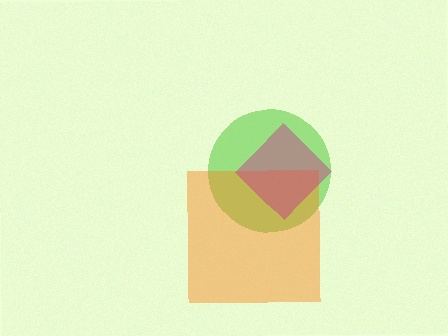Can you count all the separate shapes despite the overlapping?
Yes, there are 3 separate shapes.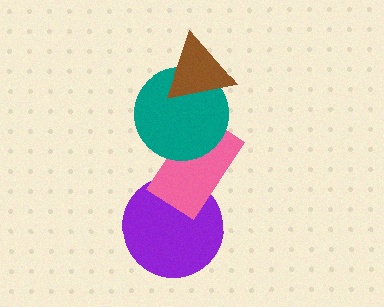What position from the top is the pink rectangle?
The pink rectangle is 3rd from the top.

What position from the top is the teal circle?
The teal circle is 2nd from the top.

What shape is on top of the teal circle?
The brown triangle is on top of the teal circle.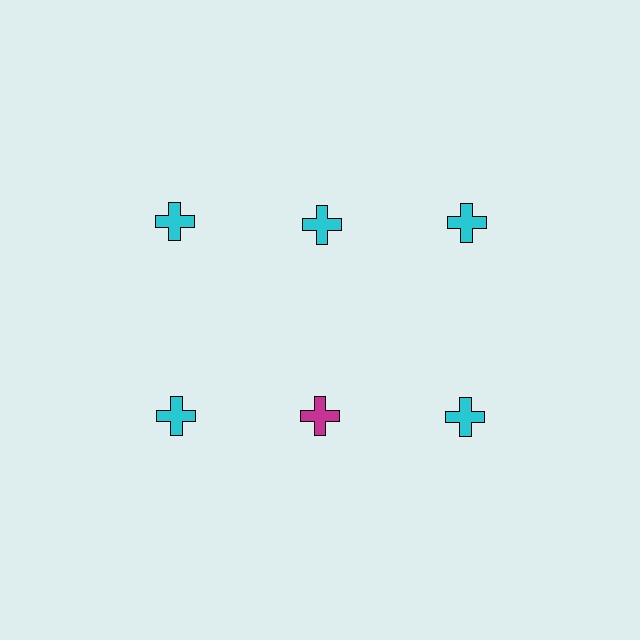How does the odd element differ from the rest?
It has a different color: magenta instead of cyan.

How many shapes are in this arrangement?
There are 6 shapes arranged in a grid pattern.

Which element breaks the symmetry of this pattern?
The magenta cross in the second row, second from left column breaks the symmetry. All other shapes are cyan crosses.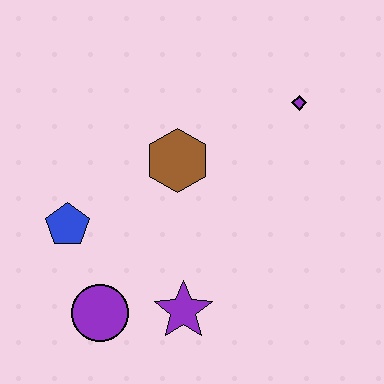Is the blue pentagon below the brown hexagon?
Yes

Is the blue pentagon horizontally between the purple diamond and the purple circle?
No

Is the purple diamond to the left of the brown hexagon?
No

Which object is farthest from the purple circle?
The purple diamond is farthest from the purple circle.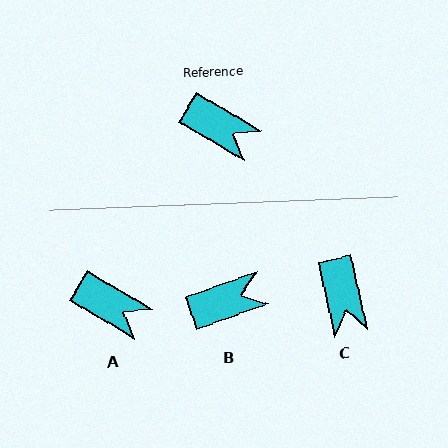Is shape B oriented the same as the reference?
No, it is off by about 50 degrees.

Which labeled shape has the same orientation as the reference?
A.